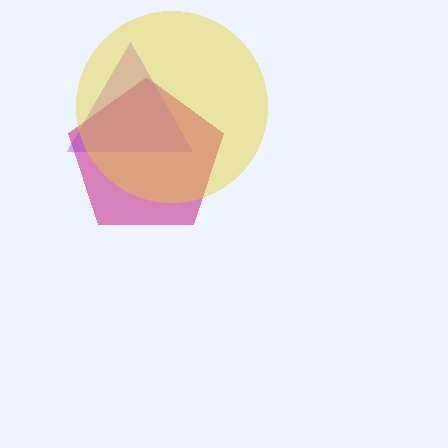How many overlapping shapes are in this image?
There are 3 overlapping shapes in the image.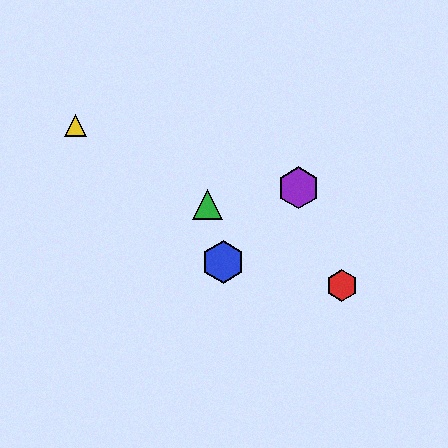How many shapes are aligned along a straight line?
3 shapes (the red hexagon, the green triangle, the yellow triangle) are aligned along a straight line.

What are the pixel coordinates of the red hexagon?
The red hexagon is at (342, 285).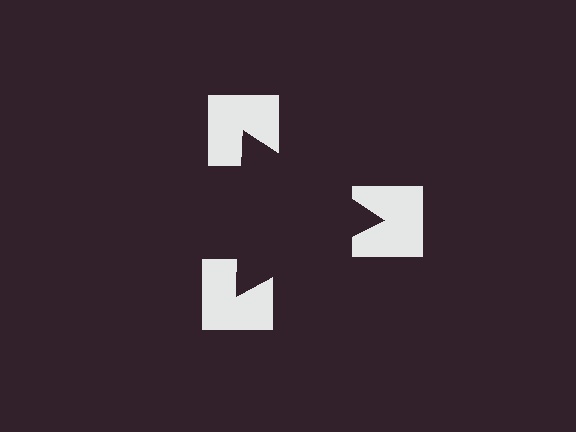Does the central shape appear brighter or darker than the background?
It typically appears slightly darker than the background, even though no actual brightness change is drawn.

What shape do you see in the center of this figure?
An illusory triangle — its edges are inferred from the aligned wedge cuts in the notched squares, not physically drawn.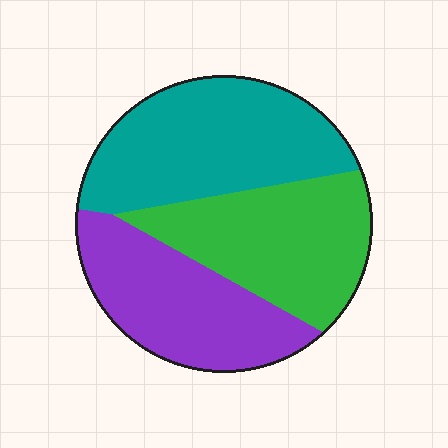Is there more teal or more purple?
Teal.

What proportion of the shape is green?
Green covers 32% of the shape.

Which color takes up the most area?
Teal, at roughly 35%.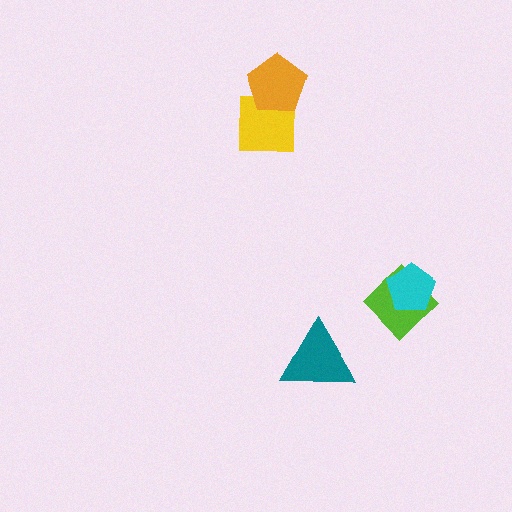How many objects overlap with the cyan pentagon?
1 object overlaps with the cyan pentagon.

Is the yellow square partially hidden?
Yes, it is partially covered by another shape.